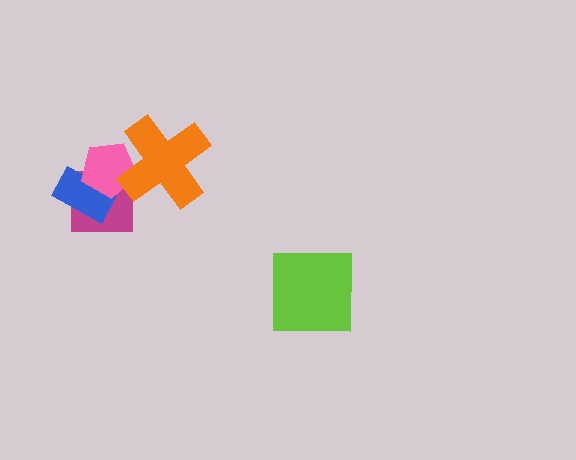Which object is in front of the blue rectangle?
The pink pentagon is in front of the blue rectangle.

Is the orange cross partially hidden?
No, no other shape covers it.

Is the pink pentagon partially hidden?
Yes, it is partially covered by another shape.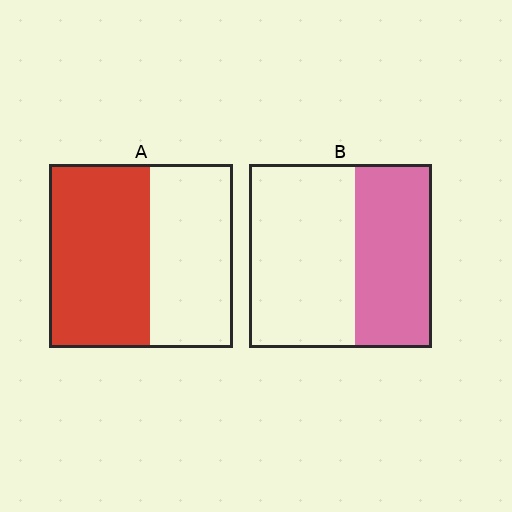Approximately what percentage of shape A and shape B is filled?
A is approximately 55% and B is approximately 40%.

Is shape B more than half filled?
No.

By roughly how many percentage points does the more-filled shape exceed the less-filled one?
By roughly 15 percentage points (A over B).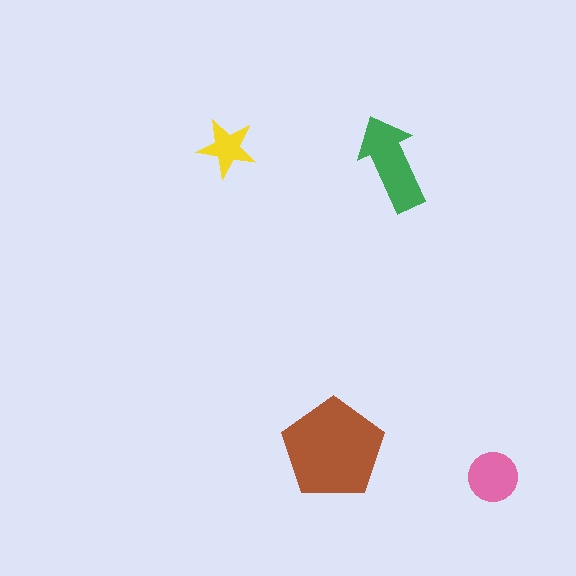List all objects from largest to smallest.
The brown pentagon, the green arrow, the pink circle, the yellow star.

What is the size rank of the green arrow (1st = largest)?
2nd.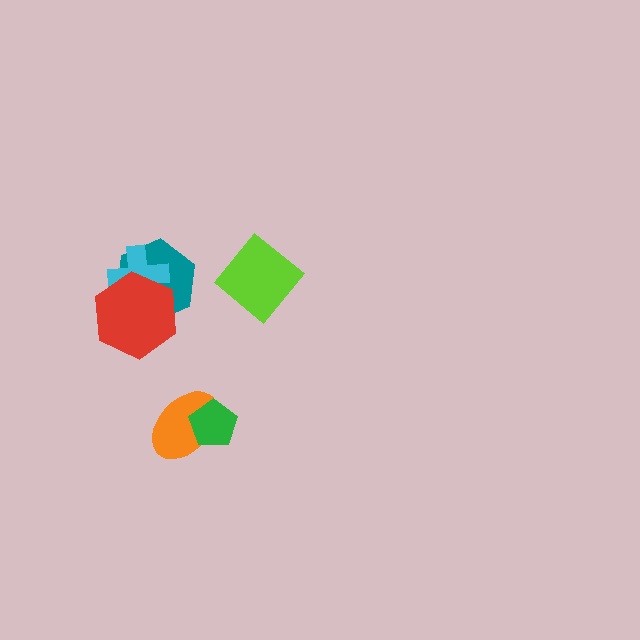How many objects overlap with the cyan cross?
2 objects overlap with the cyan cross.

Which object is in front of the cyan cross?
The red hexagon is in front of the cyan cross.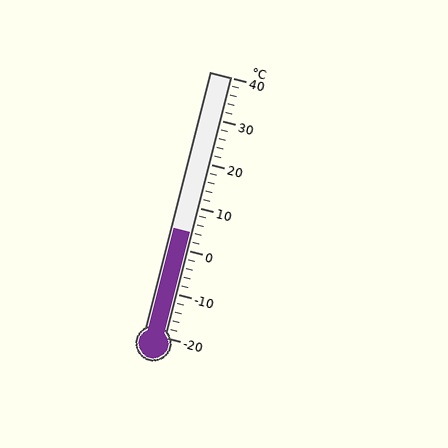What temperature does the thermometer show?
The thermometer shows approximately 4°C.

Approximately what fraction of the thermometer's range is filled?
The thermometer is filled to approximately 40% of its range.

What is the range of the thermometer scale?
The thermometer scale ranges from -20°C to 40°C.